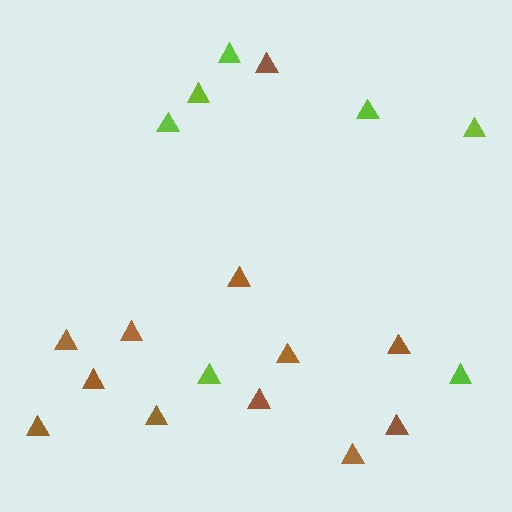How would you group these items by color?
There are 2 groups: one group of brown triangles (12) and one group of lime triangles (7).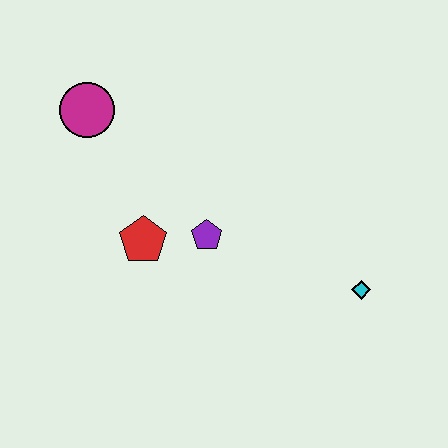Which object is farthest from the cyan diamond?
The magenta circle is farthest from the cyan diamond.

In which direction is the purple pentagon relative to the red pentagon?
The purple pentagon is to the right of the red pentagon.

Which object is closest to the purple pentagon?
The red pentagon is closest to the purple pentagon.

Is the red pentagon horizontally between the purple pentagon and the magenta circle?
Yes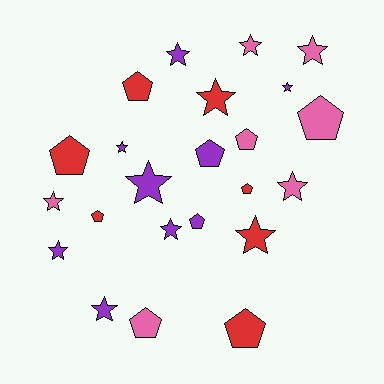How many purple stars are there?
There are 7 purple stars.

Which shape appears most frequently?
Star, with 13 objects.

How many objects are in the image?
There are 23 objects.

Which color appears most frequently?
Purple, with 9 objects.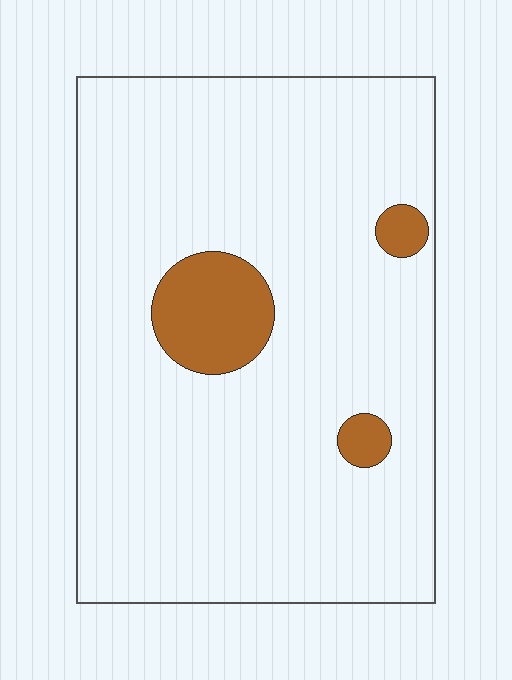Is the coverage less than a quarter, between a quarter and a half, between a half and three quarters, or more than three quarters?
Less than a quarter.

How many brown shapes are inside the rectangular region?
3.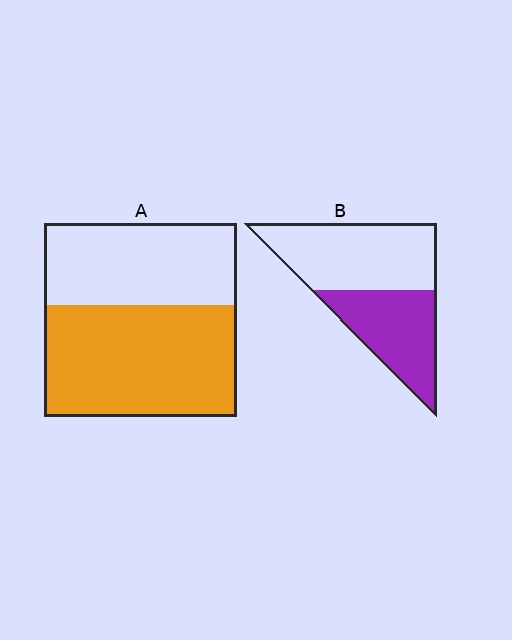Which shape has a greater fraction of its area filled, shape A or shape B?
Shape A.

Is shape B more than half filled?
No.